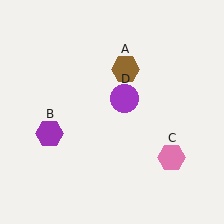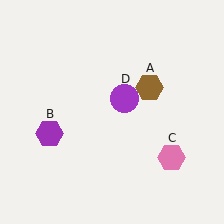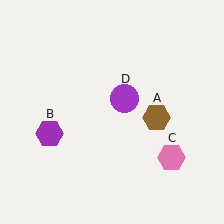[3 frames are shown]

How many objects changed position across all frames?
1 object changed position: brown hexagon (object A).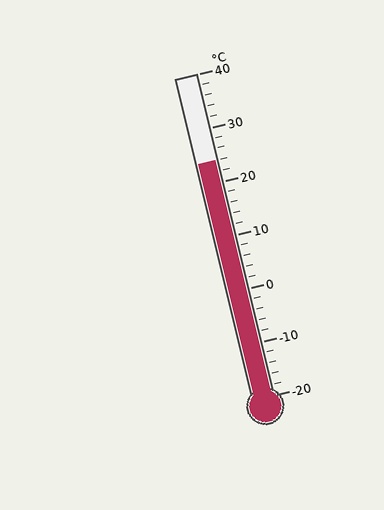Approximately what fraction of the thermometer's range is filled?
The thermometer is filled to approximately 75% of its range.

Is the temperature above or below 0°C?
The temperature is above 0°C.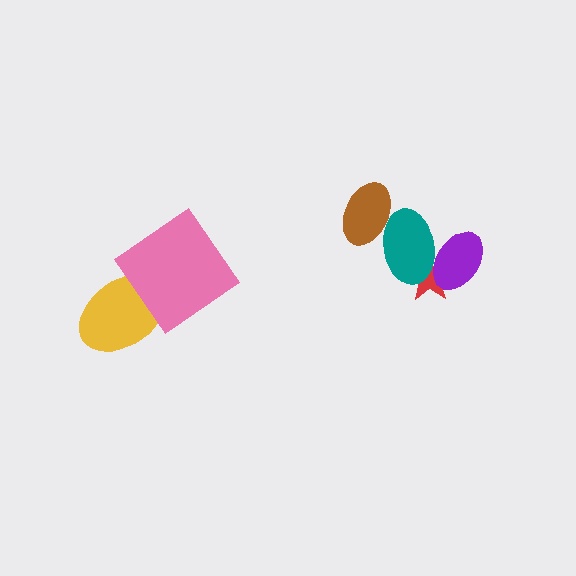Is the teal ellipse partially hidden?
Yes, it is partially covered by another shape.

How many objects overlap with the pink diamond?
1 object overlaps with the pink diamond.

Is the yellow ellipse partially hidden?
Yes, it is partially covered by another shape.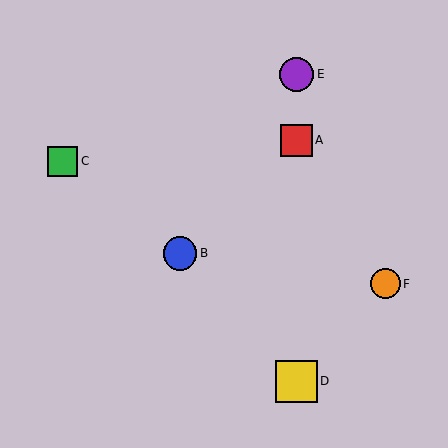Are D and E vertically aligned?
Yes, both are at x≈296.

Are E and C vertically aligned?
No, E is at x≈296 and C is at x≈63.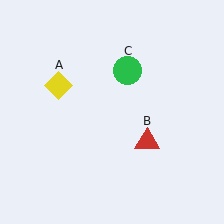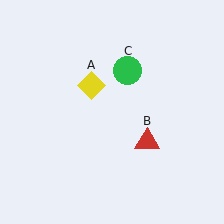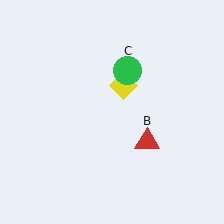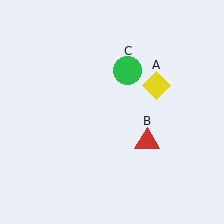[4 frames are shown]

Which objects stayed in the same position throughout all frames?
Red triangle (object B) and green circle (object C) remained stationary.